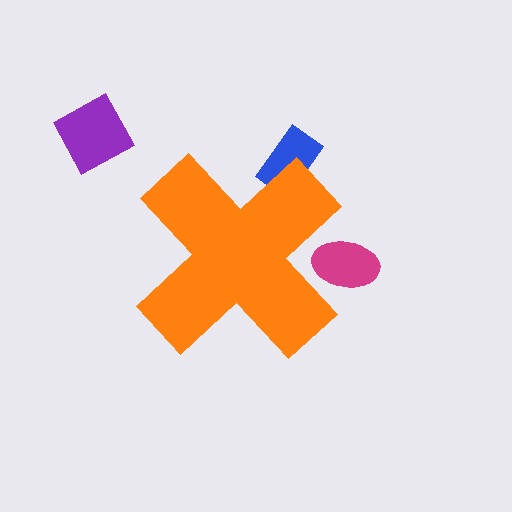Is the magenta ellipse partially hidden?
Yes, the magenta ellipse is partially hidden behind the orange cross.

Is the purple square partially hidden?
No, the purple square is fully visible.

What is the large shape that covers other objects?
An orange cross.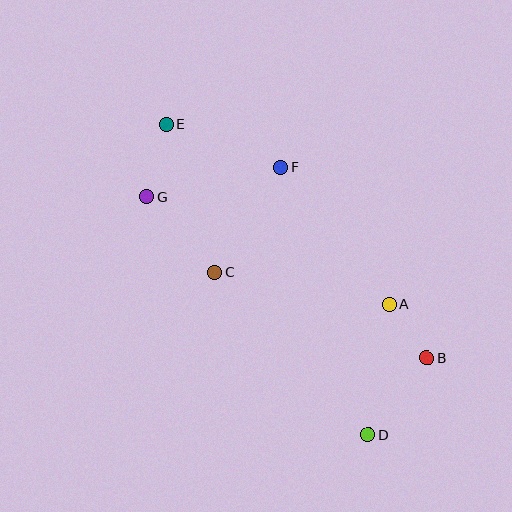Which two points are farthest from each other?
Points D and E are farthest from each other.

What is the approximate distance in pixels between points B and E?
The distance between B and E is approximately 349 pixels.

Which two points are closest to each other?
Points A and B are closest to each other.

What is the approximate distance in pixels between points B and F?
The distance between B and F is approximately 240 pixels.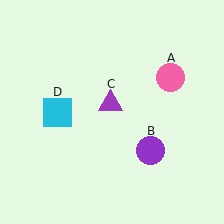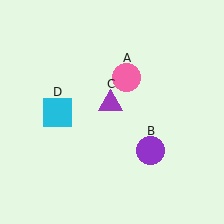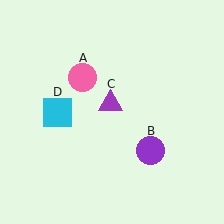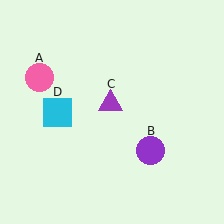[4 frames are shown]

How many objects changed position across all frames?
1 object changed position: pink circle (object A).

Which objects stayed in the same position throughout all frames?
Purple circle (object B) and purple triangle (object C) and cyan square (object D) remained stationary.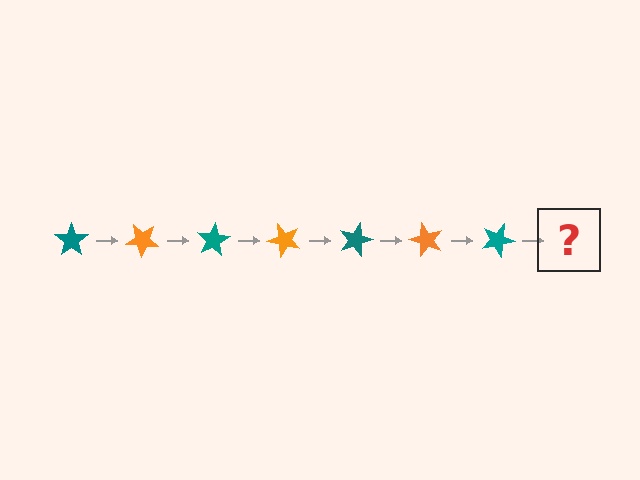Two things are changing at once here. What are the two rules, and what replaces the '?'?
The two rules are that it rotates 40 degrees each step and the color cycles through teal and orange. The '?' should be an orange star, rotated 280 degrees from the start.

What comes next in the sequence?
The next element should be an orange star, rotated 280 degrees from the start.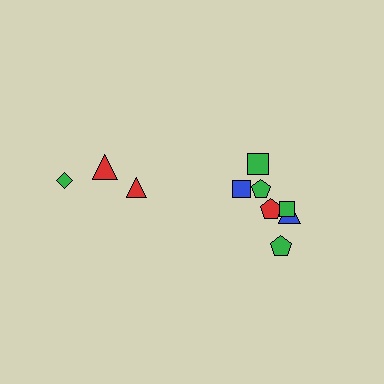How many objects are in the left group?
There are 3 objects.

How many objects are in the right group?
There are 7 objects.